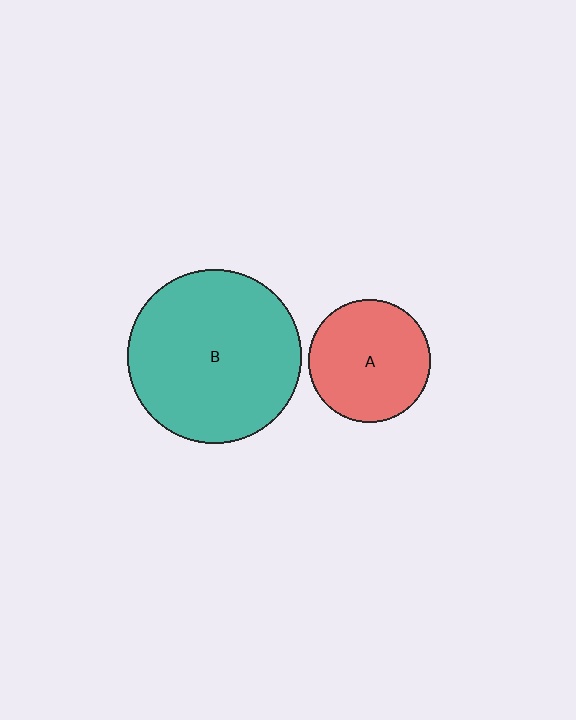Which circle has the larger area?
Circle B (teal).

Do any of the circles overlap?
No, none of the circles overlap.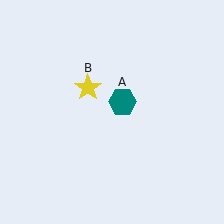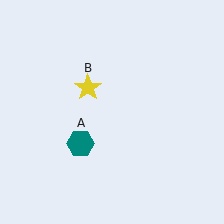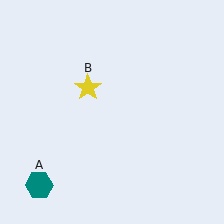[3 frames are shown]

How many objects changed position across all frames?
1 object changed position: teal hexagon (object A).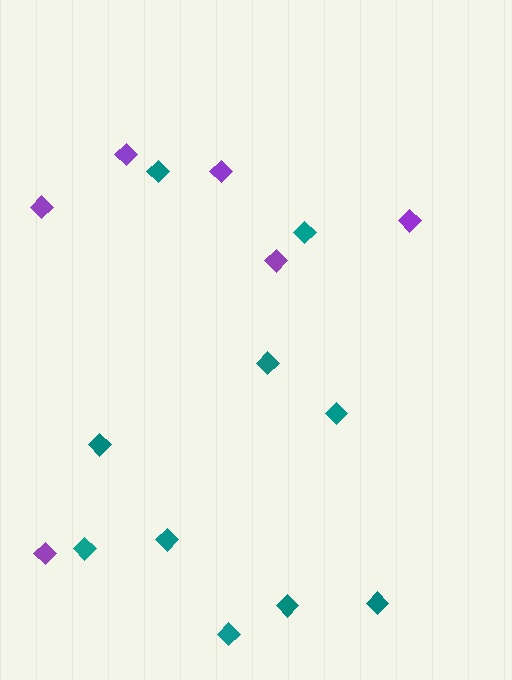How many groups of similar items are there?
There are 2 groups: one group of teal diamonds (10) and one group of purple diamonds (6).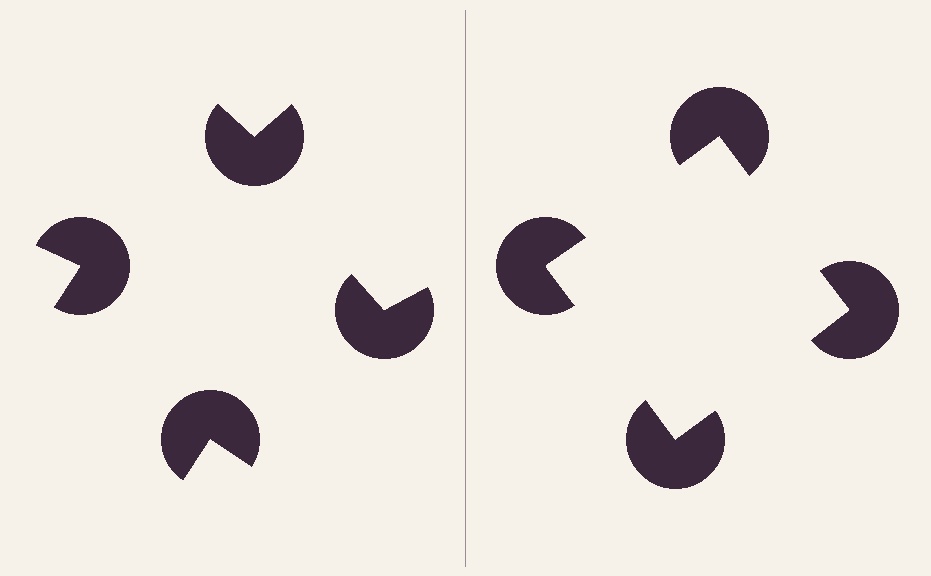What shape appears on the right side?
An illusory square.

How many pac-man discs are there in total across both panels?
8 — 4 on each side.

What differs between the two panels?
The pac-man discs are positioned identically on both sides; only the wedge orientations differ. On the right they align to a square; on the left they are misaligned.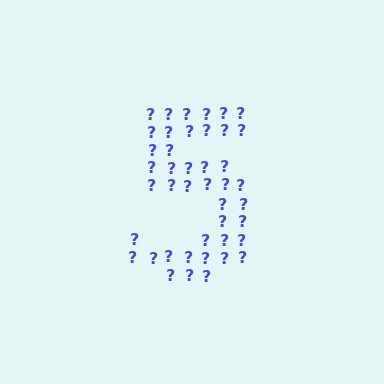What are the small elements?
The small elements are question marks.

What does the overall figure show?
The overall figure shows the digit 5.